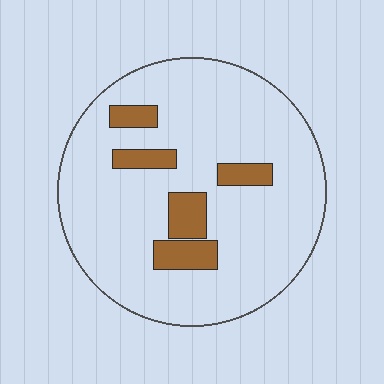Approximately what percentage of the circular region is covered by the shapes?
Approximately 15%.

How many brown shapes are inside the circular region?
5.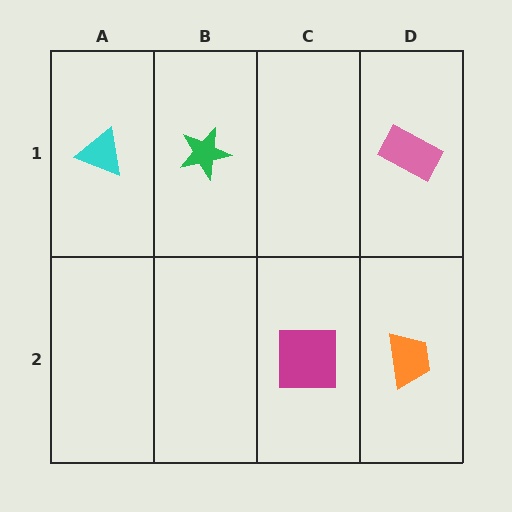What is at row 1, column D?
A pink rectangle.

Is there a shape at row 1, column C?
No, that cell is empty.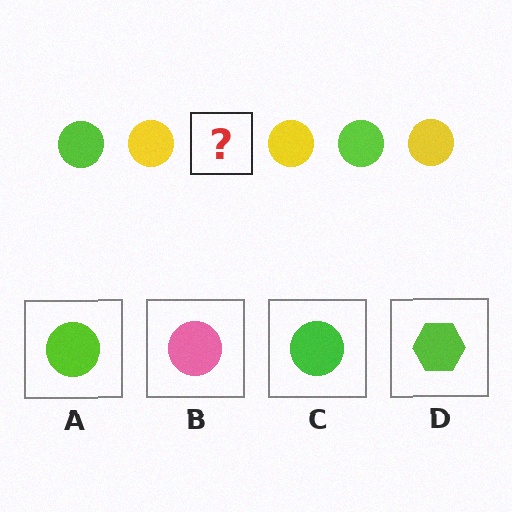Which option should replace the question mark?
Option A.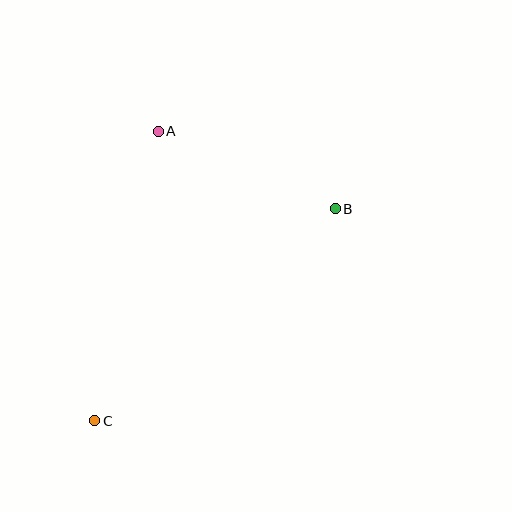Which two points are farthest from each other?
Points B and C are farthest from each other.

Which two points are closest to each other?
Points A and B are closest to each other.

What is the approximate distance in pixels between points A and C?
The distance between A and C is approximately 296 pixels.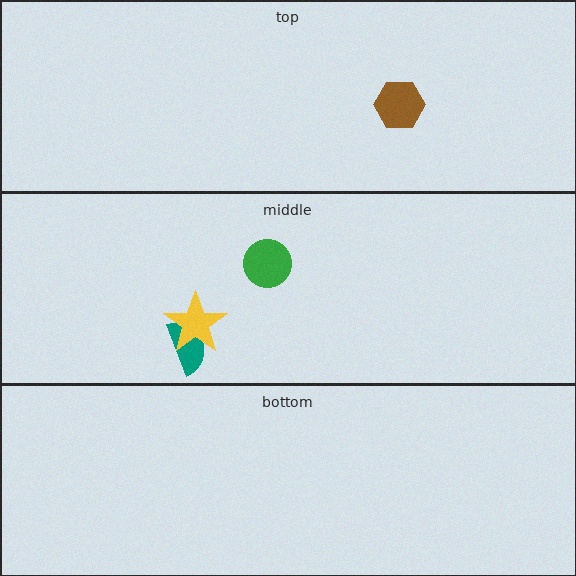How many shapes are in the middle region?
3.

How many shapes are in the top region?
1.